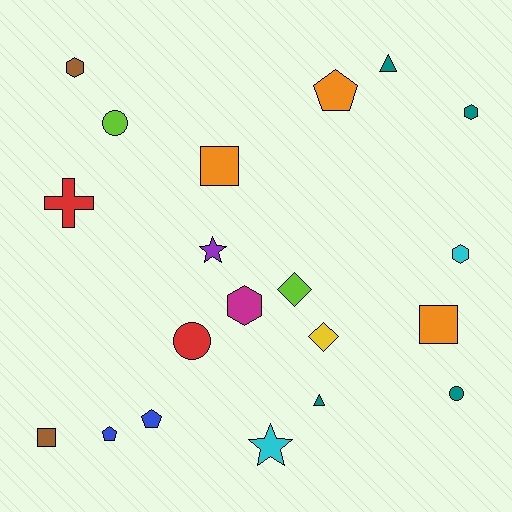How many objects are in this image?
There are 20 objects.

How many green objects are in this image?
There are no green objects.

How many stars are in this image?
There are 2 stars.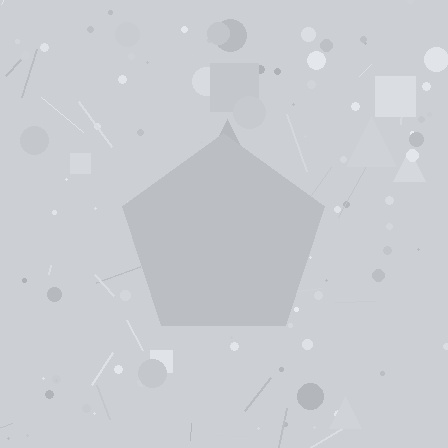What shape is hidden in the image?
A pentagon is hidden in the image.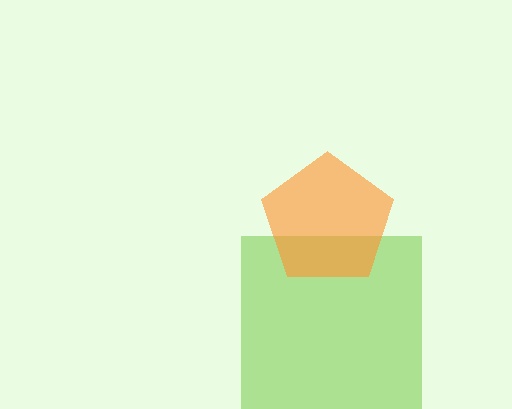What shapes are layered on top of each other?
The layered shapes are: a lime square, an orange pentagon.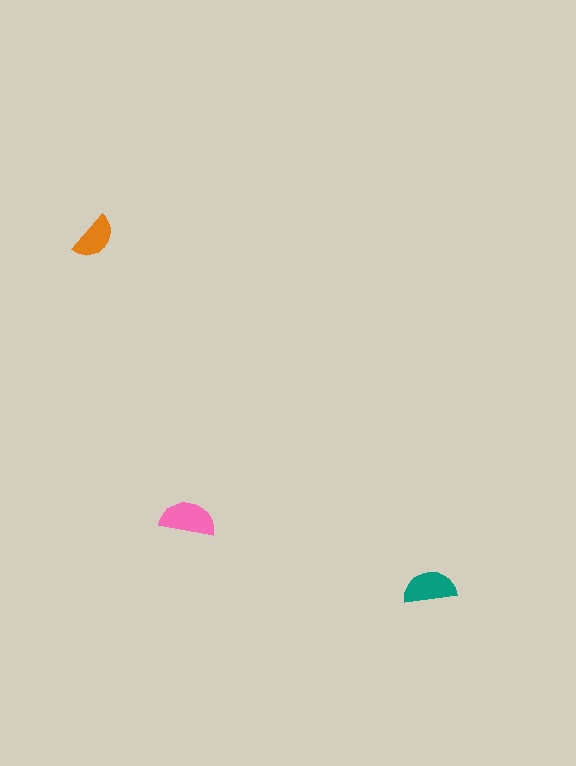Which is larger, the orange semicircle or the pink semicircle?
The pink one.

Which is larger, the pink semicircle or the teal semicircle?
The pink one.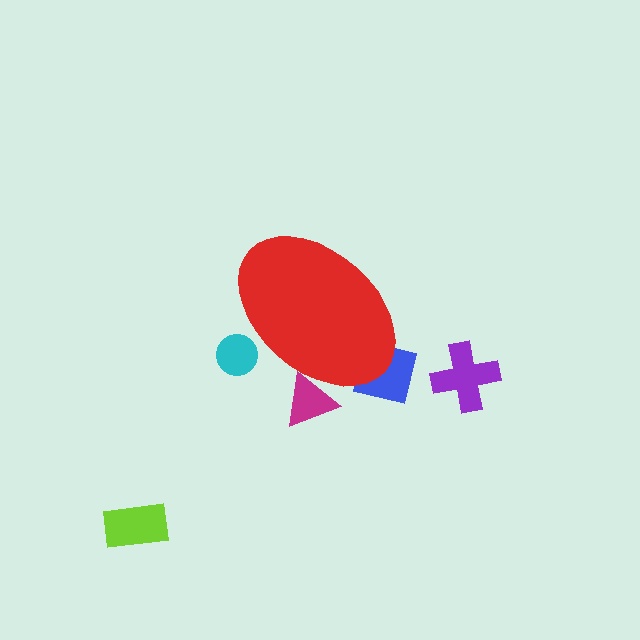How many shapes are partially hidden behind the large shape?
3 shapes are partially hidden.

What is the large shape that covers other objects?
A red ellipse.